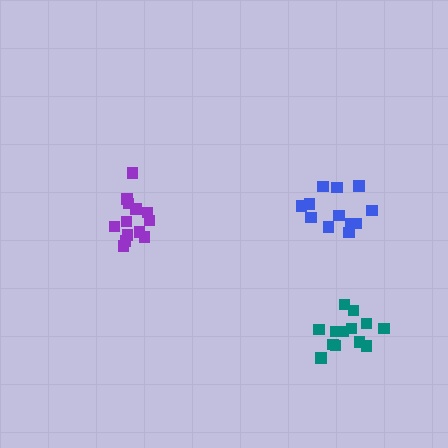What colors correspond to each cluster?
The clusters are colored: blue, purple, teal.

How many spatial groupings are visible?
There are 3 spatial groupings.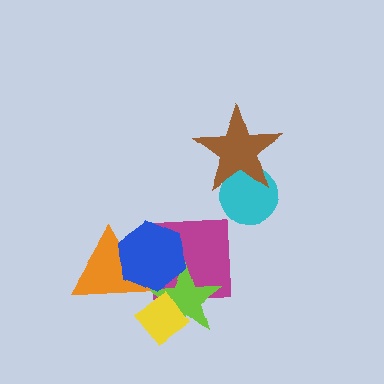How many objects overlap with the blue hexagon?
3 objects overlap with the blue hexagon.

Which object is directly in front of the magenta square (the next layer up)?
The lime star is directly in front of the magenta square.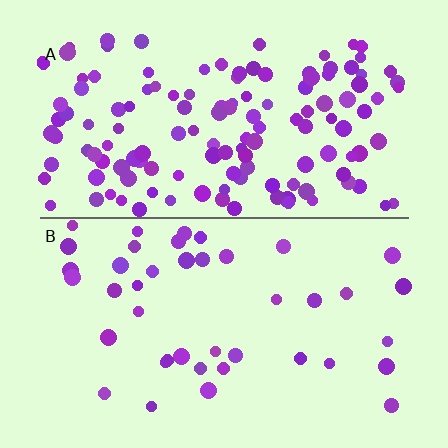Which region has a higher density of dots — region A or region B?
A (the top).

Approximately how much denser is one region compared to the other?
Approximately 3.3× — region A over region B.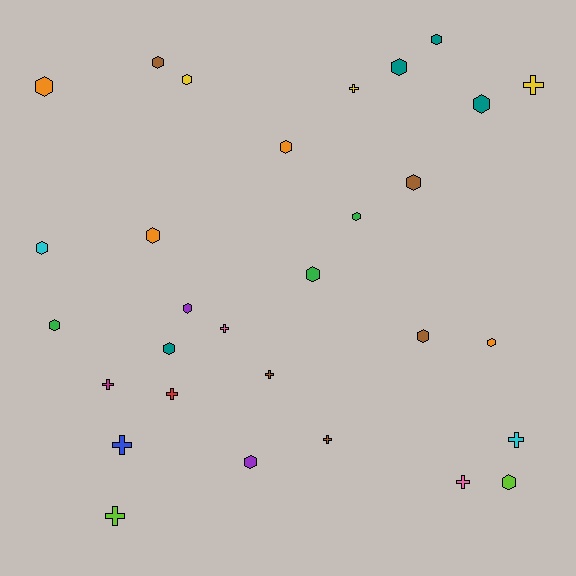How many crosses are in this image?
There are 11 crosses.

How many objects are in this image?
There are 30 objects.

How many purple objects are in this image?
There are 2 purple objects.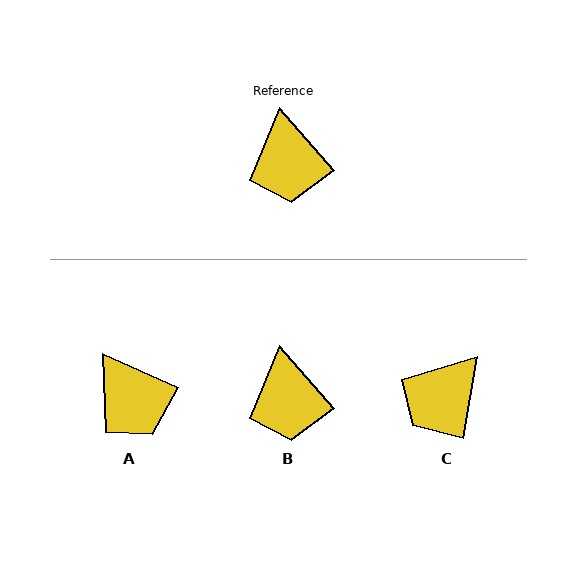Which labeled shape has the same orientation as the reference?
B.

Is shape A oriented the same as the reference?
No, it is off by about 25 degrees.